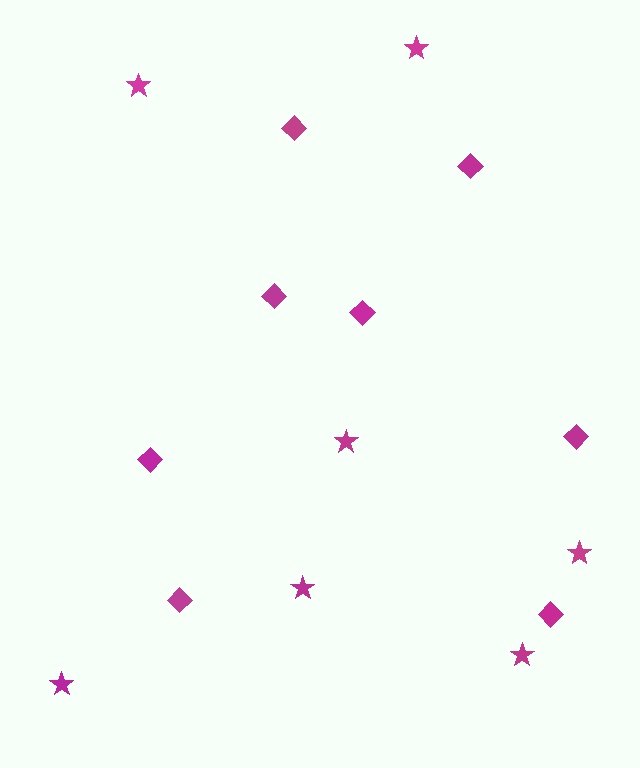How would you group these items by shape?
There are 2 groups: one group of diamonds (8) and one group of stars (7).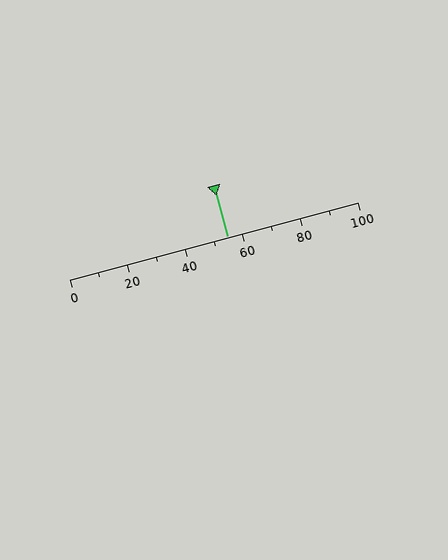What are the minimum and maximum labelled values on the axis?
The axis runs from 0 to 100.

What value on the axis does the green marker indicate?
The marker indicates approximately 55.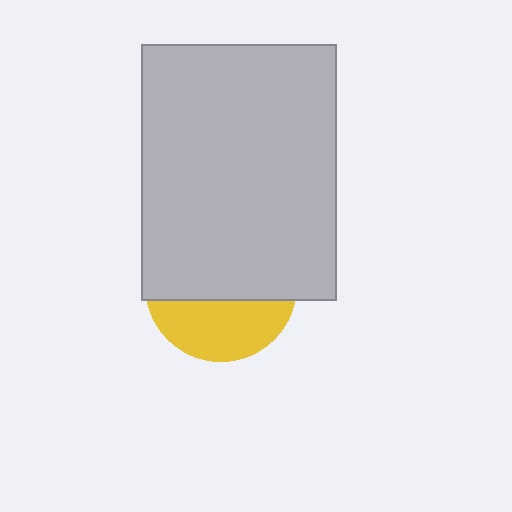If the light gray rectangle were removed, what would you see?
You would see the complete yellow circle.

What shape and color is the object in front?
The object in front is a light gray rectangle.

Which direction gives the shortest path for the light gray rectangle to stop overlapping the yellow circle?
Moving up gives the shortest separation.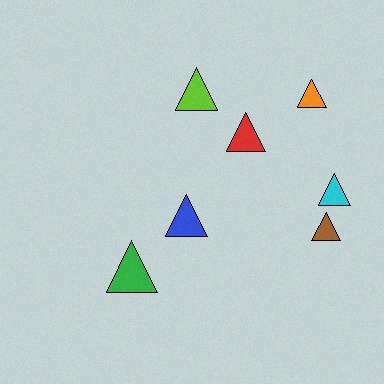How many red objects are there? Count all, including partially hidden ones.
There is 1 red object.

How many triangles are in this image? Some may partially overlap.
There are 7 triangles.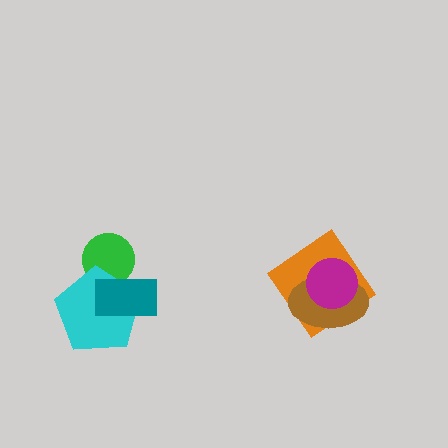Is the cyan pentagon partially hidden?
Yes, it is partially covered by another shape.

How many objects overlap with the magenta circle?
2 objects overlap with the magenta circle.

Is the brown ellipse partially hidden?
Yes, it is partially covered by another shape.